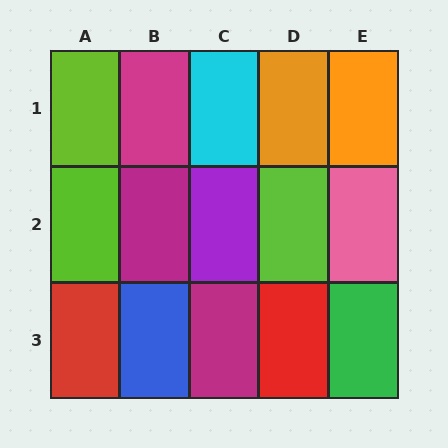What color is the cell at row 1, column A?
Lime.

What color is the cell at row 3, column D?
Red.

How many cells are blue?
1 cell is blue.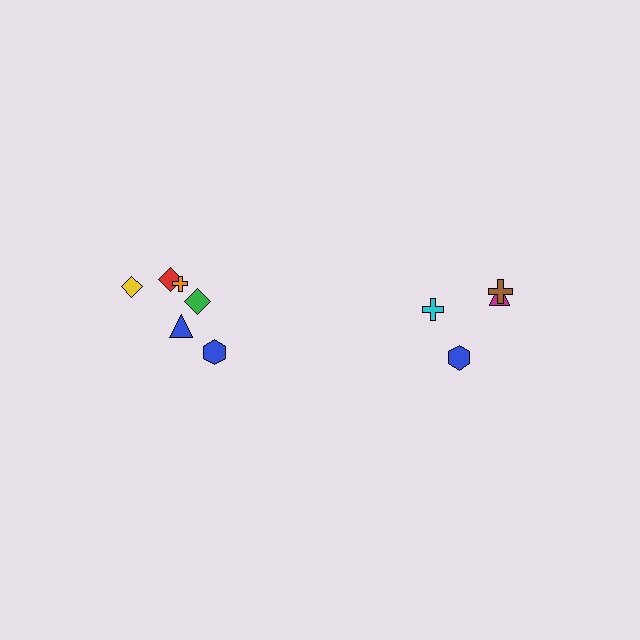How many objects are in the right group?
There are 4 objects.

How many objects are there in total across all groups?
There are 10 objects.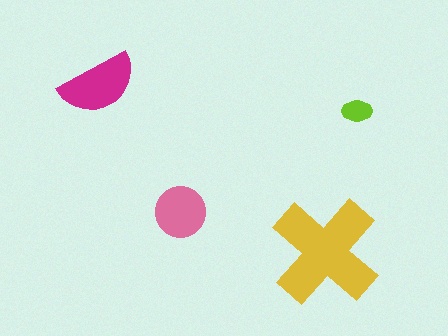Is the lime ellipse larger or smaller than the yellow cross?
Smaller.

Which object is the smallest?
The lime ellipse.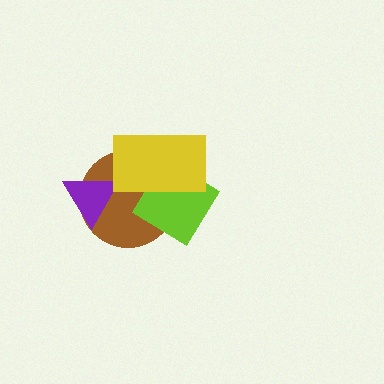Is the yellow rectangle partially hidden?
No, no other shape covers it.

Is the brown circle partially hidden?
Yes, it is partially covered by another shape.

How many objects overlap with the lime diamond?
2 objects overlap with the lime diamond.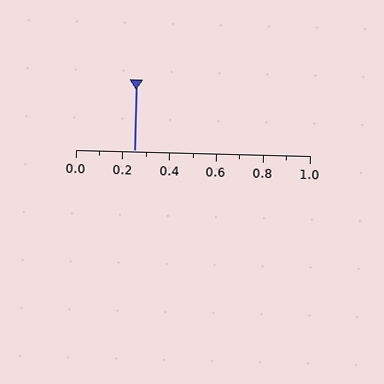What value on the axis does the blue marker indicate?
The marker indicates approximately 0.25.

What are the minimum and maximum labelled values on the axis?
The axis runs from 0.0 to 1.0.